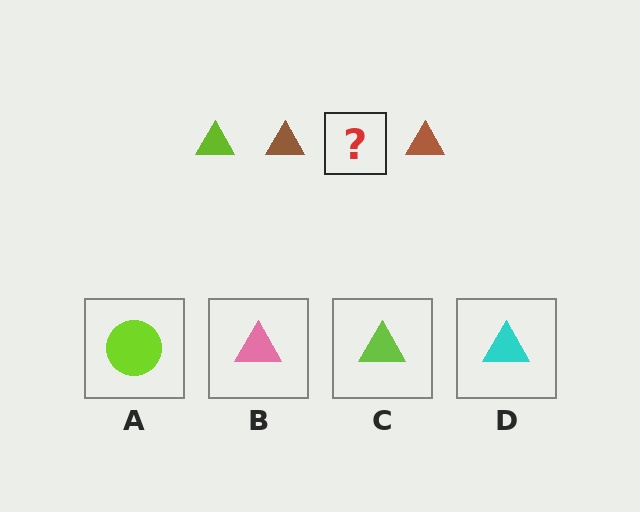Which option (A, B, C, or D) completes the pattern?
C.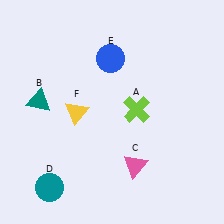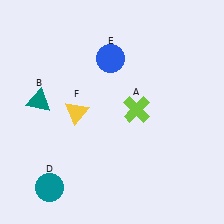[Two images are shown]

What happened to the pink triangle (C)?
The pink triangle (C) was removed in Image 2. It was in the bottom-right area of Image 1.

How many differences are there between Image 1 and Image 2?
There is 1 difference between the two images.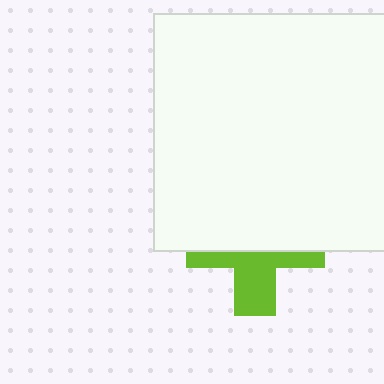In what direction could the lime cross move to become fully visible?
The lime cross could move down. That would shift it out from behind the white rectangle entirely.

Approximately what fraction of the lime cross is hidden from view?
Roughly 57% of the lime cross is hidden behind the white rectangle.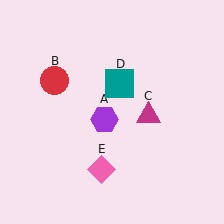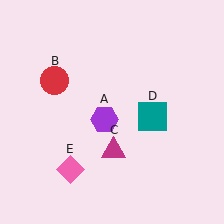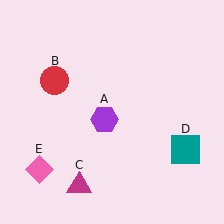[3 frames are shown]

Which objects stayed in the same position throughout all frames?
Purple hexagon (object A) and red circle (object B) remained stationary.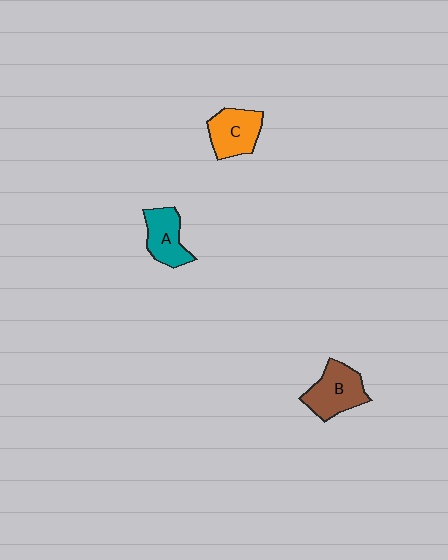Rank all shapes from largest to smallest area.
From largest to smallest: B (brown), C (orange), A (teal).